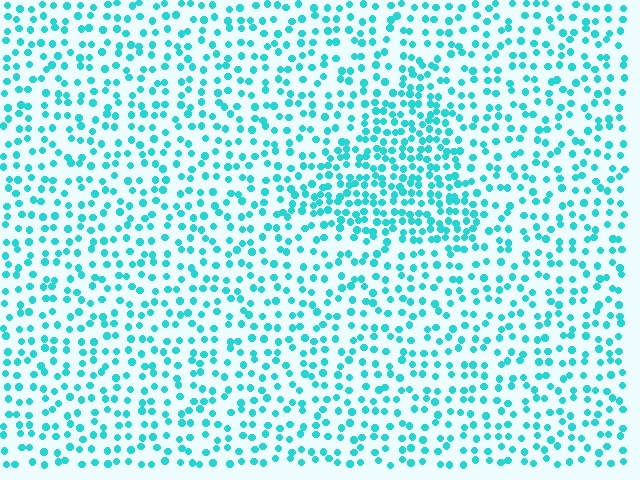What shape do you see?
I see a triangle.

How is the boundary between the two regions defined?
The boundary is defined by a change in element density (approximately 1.9x ratio). All elements are the same color, size, and shape.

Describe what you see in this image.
The image contains small cyan elements arranged at two different densities. A triangle-shaped region is visible where the elements are more densely packed than the surrounding area.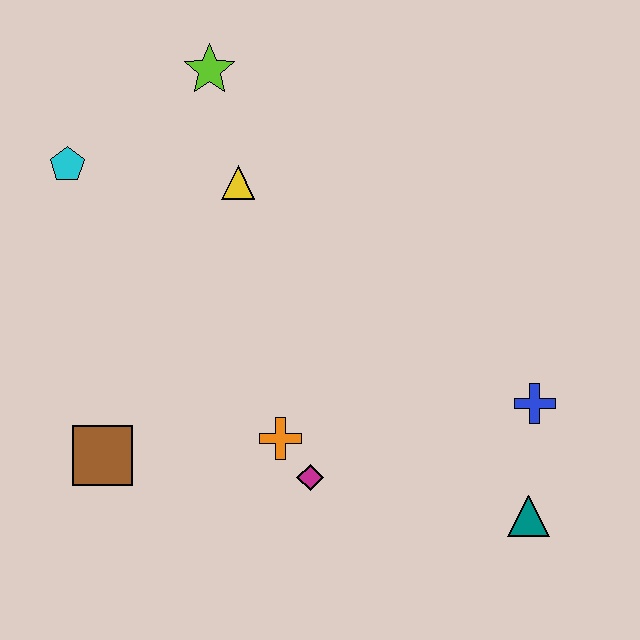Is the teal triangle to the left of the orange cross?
No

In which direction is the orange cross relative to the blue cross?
The orange cross is to the left of the blue cross.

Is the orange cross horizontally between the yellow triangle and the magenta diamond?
Yes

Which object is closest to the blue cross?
The teal triangle is closest to the blue cross.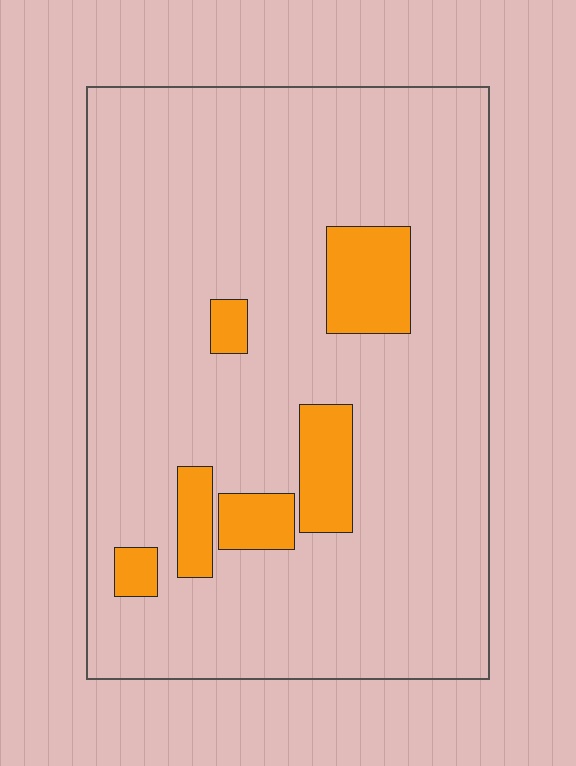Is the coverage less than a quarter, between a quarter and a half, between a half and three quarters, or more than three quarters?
Less than a quarter.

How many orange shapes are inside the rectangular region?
6.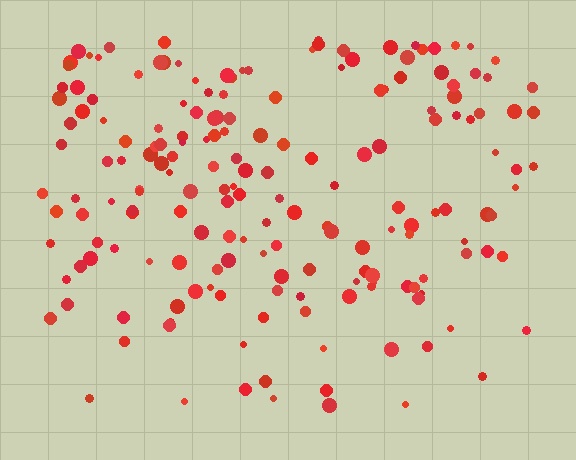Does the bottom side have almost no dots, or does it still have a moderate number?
Still a moderate number, just noticeably fewer than the top.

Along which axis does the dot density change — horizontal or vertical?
Vertical.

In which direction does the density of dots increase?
From bottom to top, with the top side densest.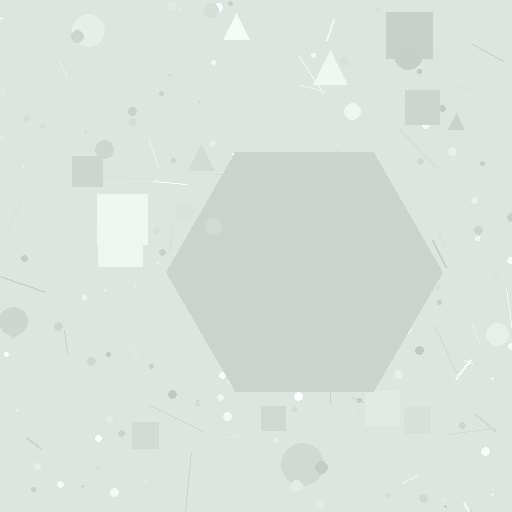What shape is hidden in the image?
A hexagon is hidden in the image.